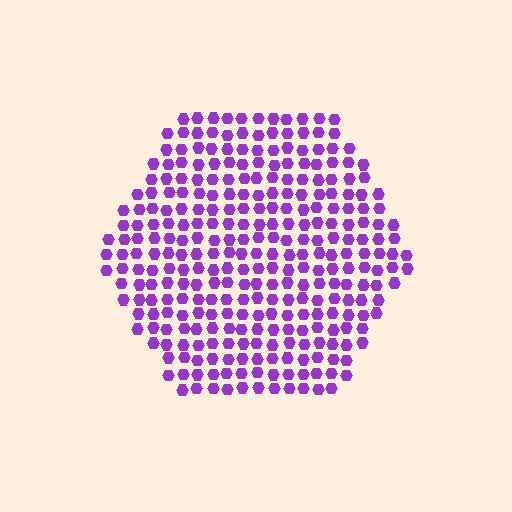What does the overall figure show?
The overall figure shows a hexagon.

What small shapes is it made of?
It is made of small hexagons.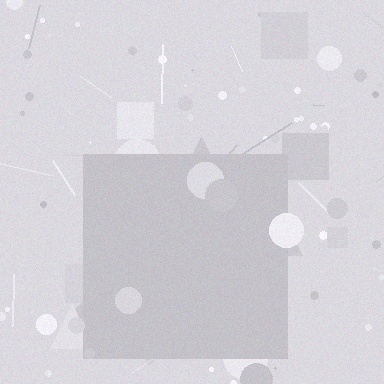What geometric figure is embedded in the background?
A square is embedded in the background.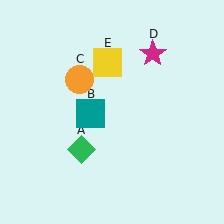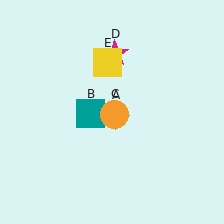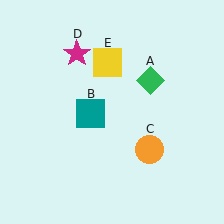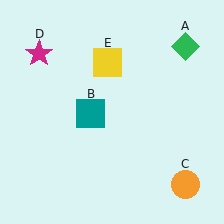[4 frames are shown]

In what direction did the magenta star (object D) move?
The magenta star (object D) moved left.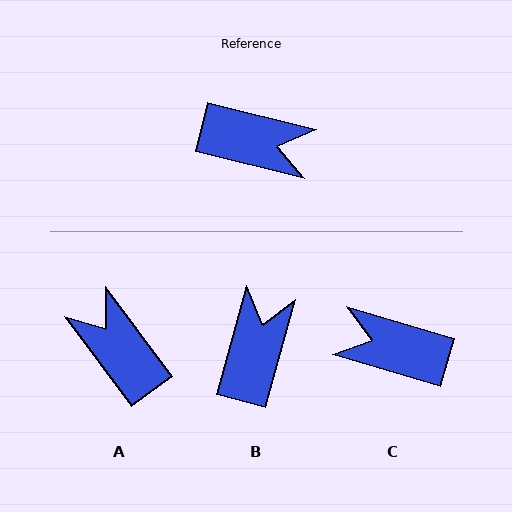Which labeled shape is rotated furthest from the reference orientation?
C, about 178 degrees away.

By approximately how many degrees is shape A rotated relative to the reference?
Approximately 141 degrees counter-clockwise.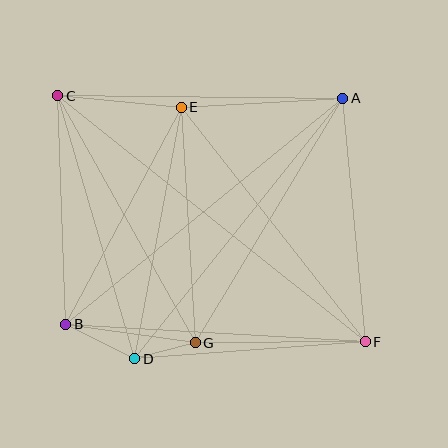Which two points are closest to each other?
Points D and G are closest to each other.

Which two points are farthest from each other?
Points C and F are farthest from each other.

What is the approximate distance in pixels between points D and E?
The distance between D and E is approximately 256 pixels.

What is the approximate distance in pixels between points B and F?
The distance between B and F is approximately 300 pixels.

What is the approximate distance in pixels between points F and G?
The distance between F and G is approximately 170 pixels.